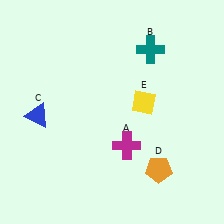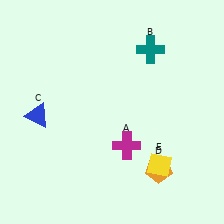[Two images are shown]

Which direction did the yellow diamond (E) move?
The yellow diamond (E) moved down.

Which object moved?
The yellow diamond (E) moved down.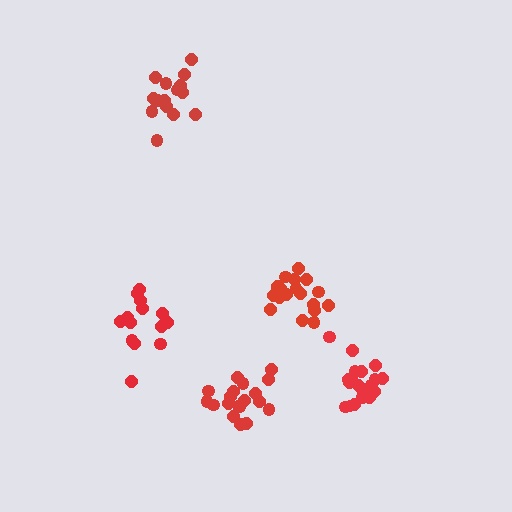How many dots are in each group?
Group 1: 19 dots, Group 2: 20 dots, Group 3: 16 dots, Group 4: 14 dots, Group 5: 19 dots (88 total).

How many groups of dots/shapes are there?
There are 5 groups.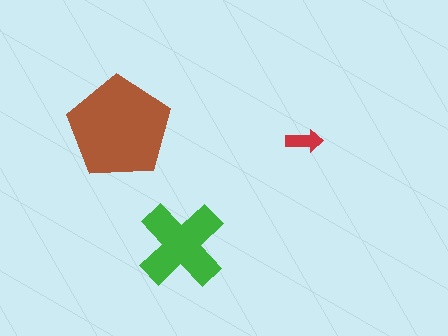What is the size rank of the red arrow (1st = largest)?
3rd.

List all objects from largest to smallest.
The brown pentagon, the green cross, the red arrow.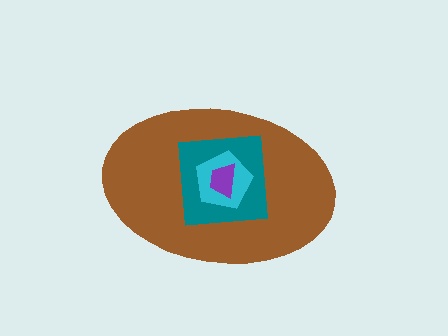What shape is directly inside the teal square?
The cyan pentagon.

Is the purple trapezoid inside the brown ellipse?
Yes.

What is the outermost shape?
The brown ellipse.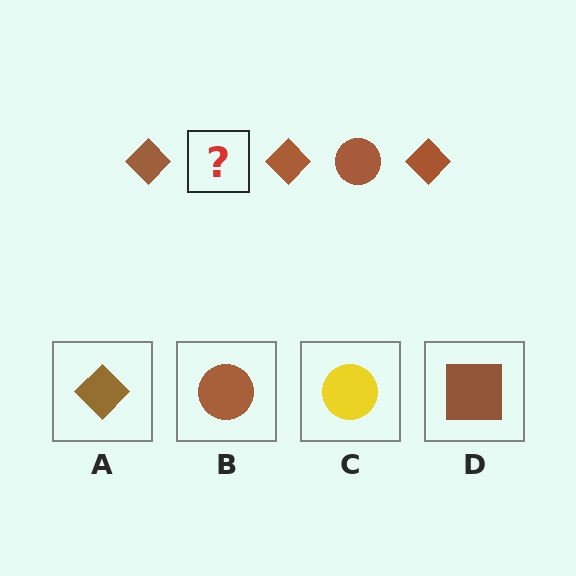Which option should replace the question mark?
Option B.